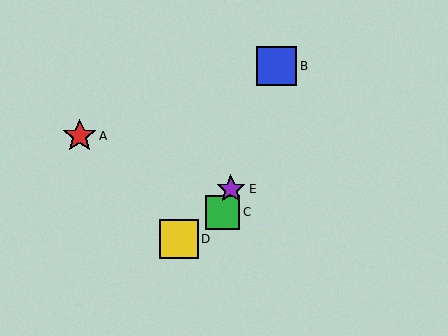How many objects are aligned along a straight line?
3 objects (B, C, E) are aligned along a straight line.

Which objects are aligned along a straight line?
Objects B, C, E are aligned along a straight line.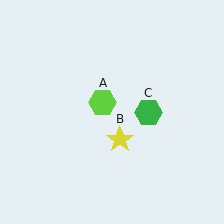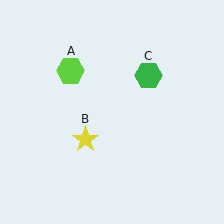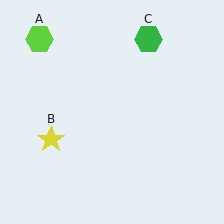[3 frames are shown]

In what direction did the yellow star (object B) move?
The yellow star (object B) moved left.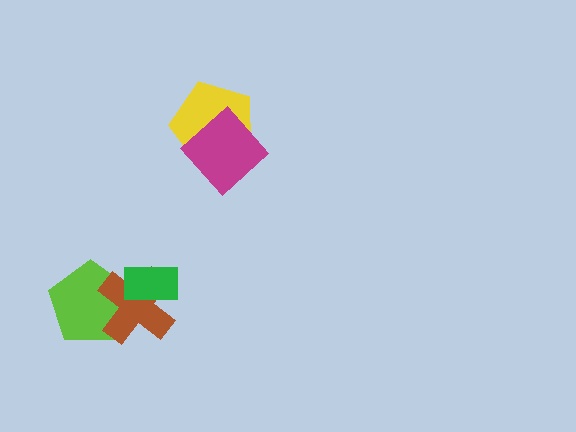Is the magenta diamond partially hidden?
No, no other shape covers it.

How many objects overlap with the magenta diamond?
1 object overlaps with the magenta diamond.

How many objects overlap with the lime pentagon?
1 object overlaps with the lime pentagon.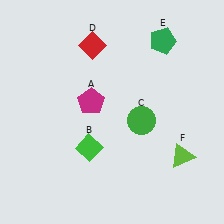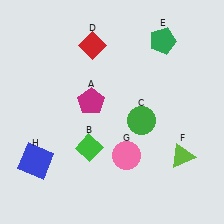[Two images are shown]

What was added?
A pink circle (G), a blue square (H) were added in Image 2.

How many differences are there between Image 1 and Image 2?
There are 2 differences between the two images.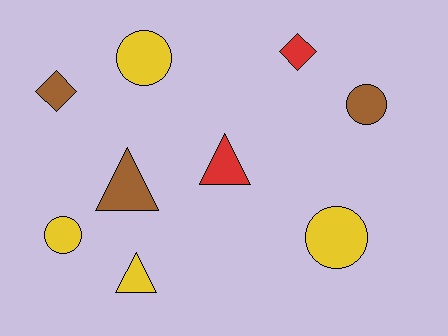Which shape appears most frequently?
Circle, with 4 objects.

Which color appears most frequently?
Yellow, with 4 objects.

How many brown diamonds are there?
There is 1 brown diamond.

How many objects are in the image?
There are 9 objects.